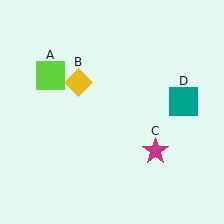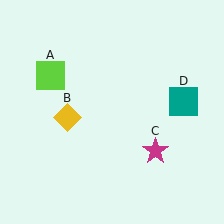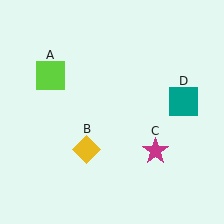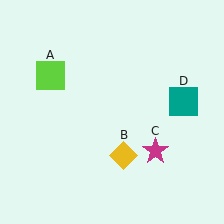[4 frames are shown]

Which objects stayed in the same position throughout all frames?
Lime square (object A) and magenta star (object C) and teal square (object D) remained stationary.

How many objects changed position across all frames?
1 object changed position: yellow diamond (object B).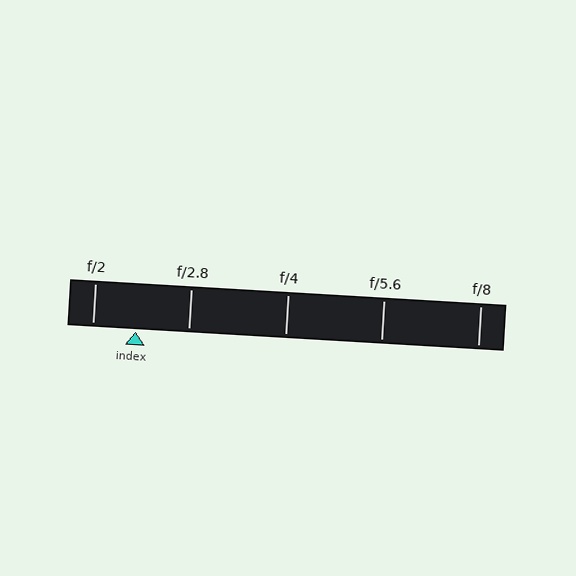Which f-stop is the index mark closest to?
The index mark is closest to f/2.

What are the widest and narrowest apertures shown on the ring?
The widest aperture shown is f/2 and the narrowest is f/8.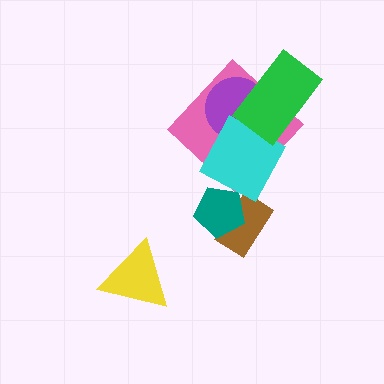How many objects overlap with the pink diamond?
3 objects overlap with the pink diamond.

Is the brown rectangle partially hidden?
Yes, it is partially covered by another shape.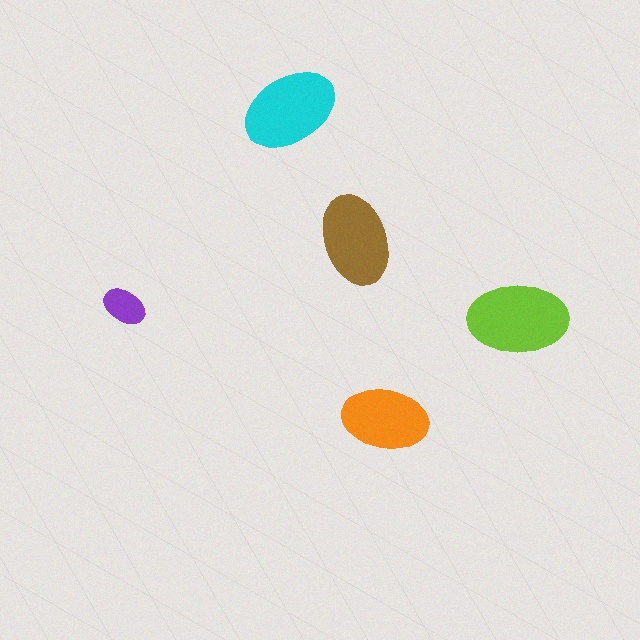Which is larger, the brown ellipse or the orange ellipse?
The brown one.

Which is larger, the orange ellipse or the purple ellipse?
The orange one.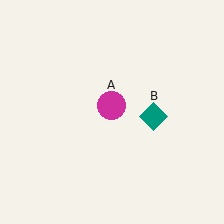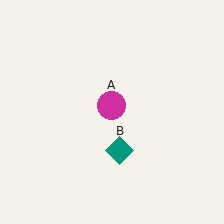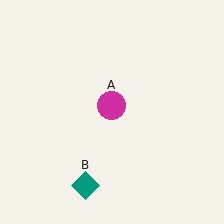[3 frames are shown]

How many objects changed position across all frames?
1 object changed position: teal diamond (object B).